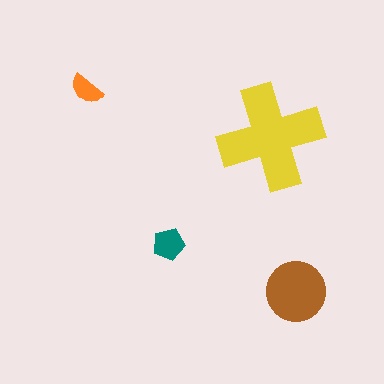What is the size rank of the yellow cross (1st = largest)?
1st.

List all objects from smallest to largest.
The orange semicircle, the teal pentagon, the brown circle, the yellow cross.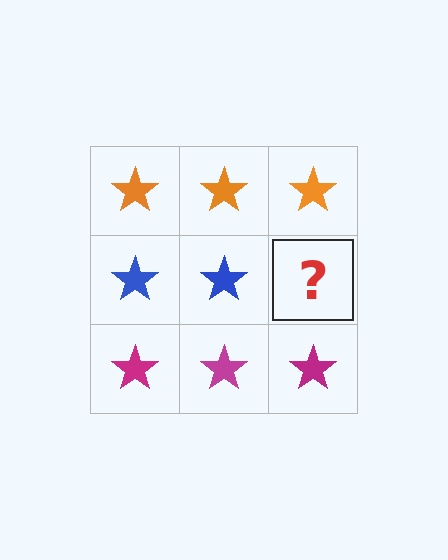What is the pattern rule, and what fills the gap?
The rule is that each row has a consistent color. The gap should be filled with a blue star.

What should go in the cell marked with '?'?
The missing cell should contain a blue star.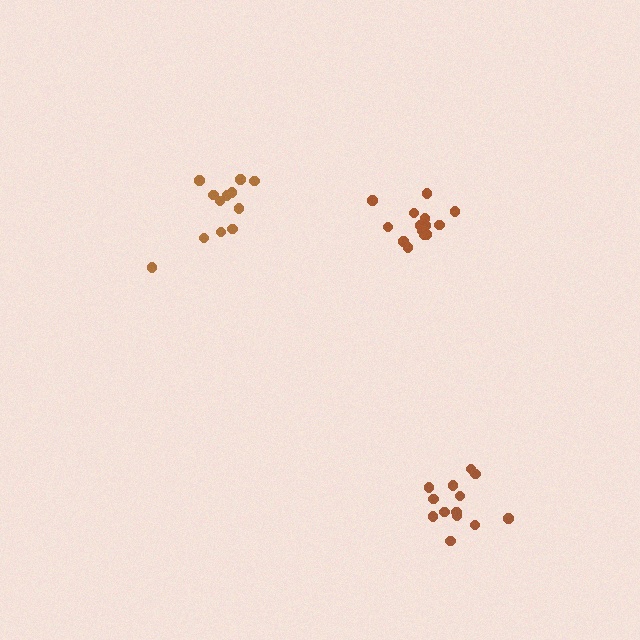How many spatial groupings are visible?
There are 3 spatial groupings.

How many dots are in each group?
Group 1: 14 dots, Group 2: 12 dots, Group 3: 13 dots (39 total).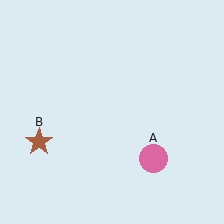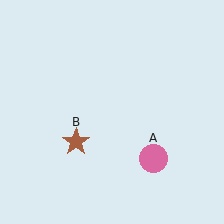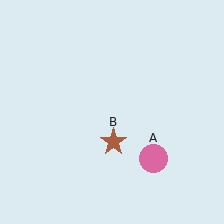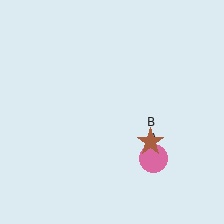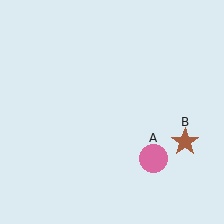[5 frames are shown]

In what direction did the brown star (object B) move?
The brown star (object B) moved right.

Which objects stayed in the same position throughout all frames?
Pink circle (object A) remained stationary.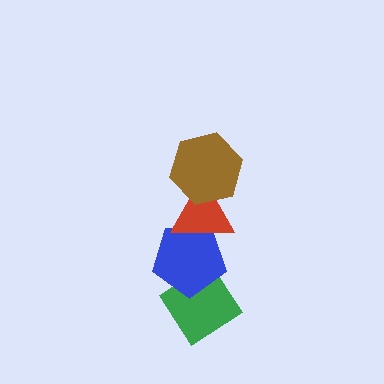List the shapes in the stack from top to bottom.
From top to bottom: the brown hexagon, the red triangle, the blue pentagon, the green diamond.